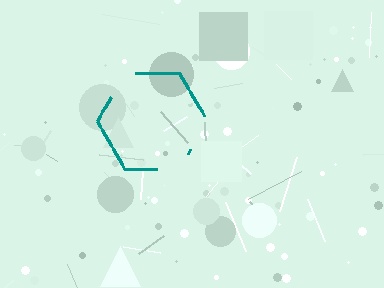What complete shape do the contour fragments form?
The contour fragments form a hexagon.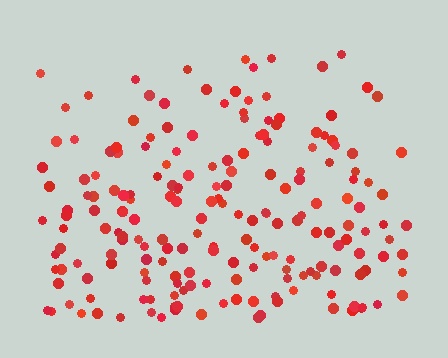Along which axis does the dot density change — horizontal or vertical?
Vertical.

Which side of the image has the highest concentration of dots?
The bottom.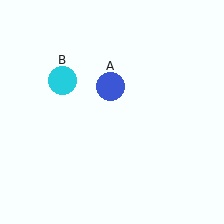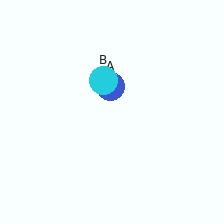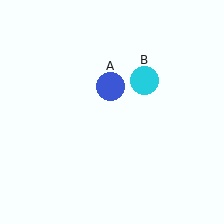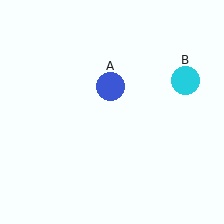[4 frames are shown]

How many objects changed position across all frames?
1 object changed position: cyan circle (object B).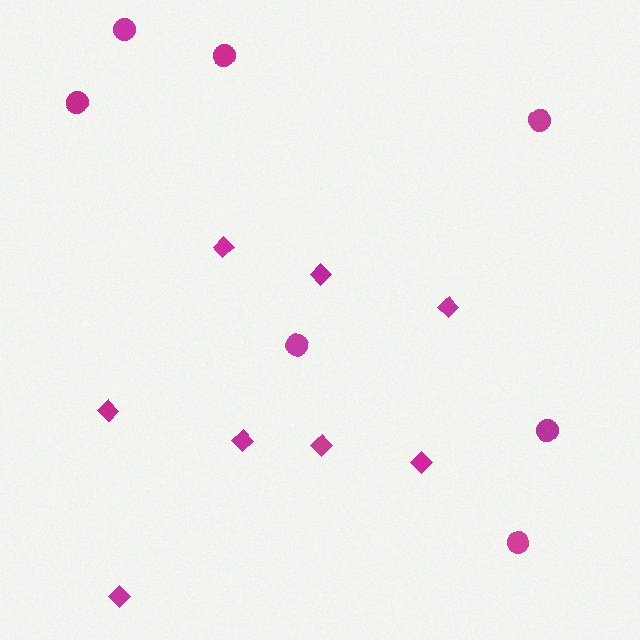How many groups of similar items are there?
There are 2 groups: one group of diamonds (8) and one group of circles (7).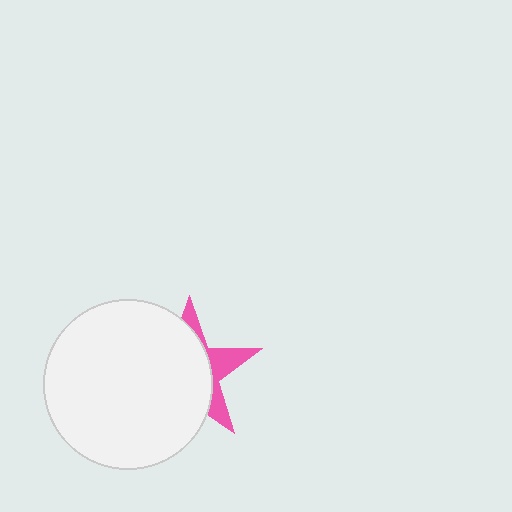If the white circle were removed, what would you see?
You would see the complete pink star.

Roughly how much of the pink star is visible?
A small part of it is visible (roughly 31%).